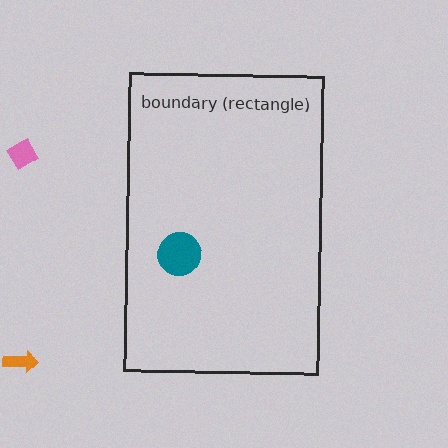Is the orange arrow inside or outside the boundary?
Outside.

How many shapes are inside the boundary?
1 inside, 2 outside.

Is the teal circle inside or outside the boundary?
Inside.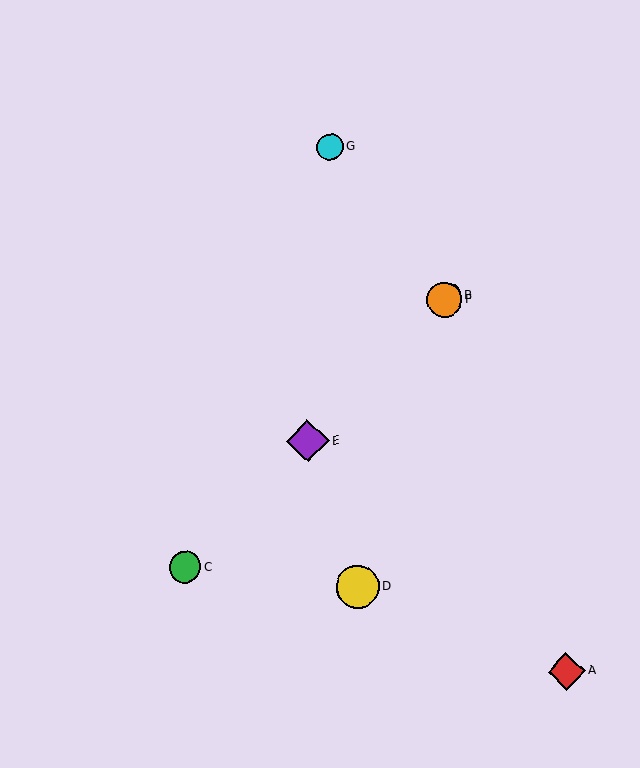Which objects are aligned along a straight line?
Objects B, C, E, F are aligned along a straight line.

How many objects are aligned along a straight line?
4 objects (B, C, E, F) are aligned along a straight line.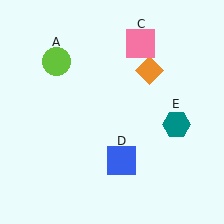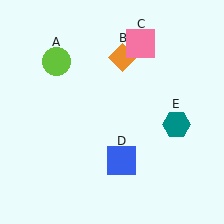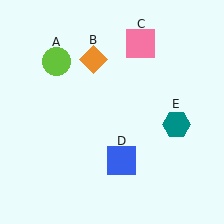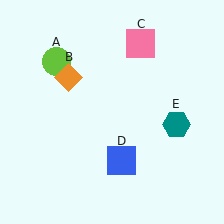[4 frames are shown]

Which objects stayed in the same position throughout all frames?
Lime circle (object A) and pink square (object C) and blue square (object D) and teal hexagon (object E) remained stationary.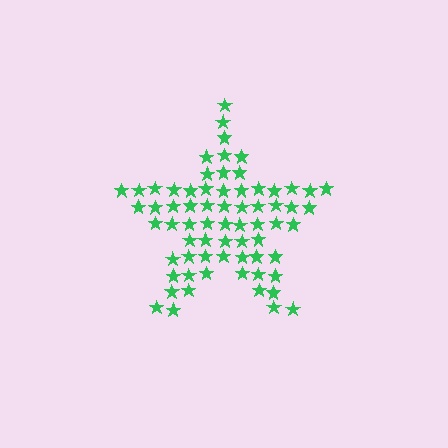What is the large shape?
The large shape is a star.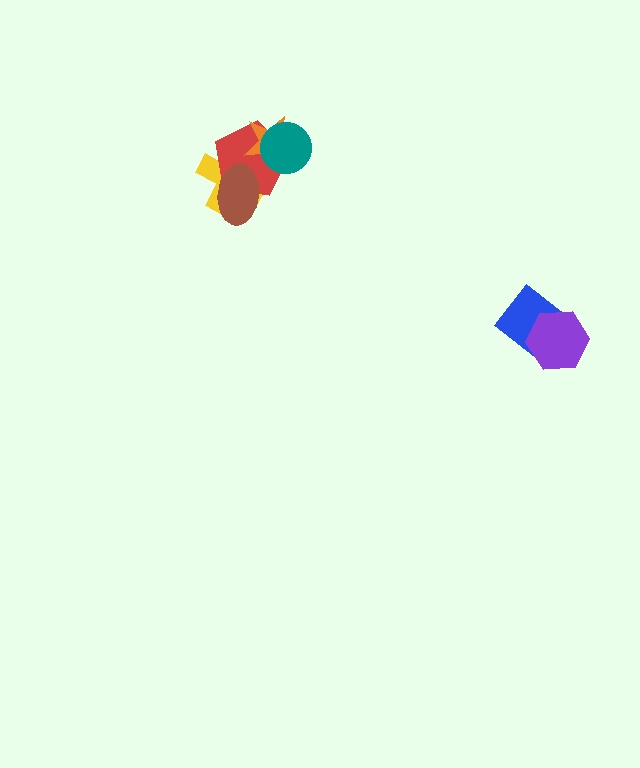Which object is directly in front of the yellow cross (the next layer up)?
The red pentagon is directly in front of the yellow cross.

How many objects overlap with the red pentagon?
4 objects overlap with the red pentagon.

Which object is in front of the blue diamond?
The purple hexagon is in front of the blue diamond.